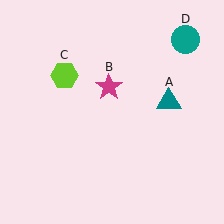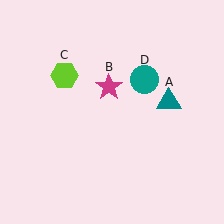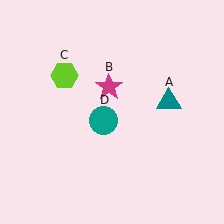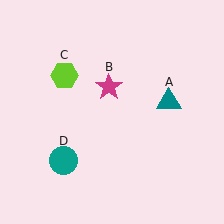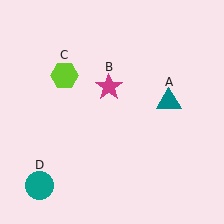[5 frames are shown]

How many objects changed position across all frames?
1 object changed position: teal circle (object D).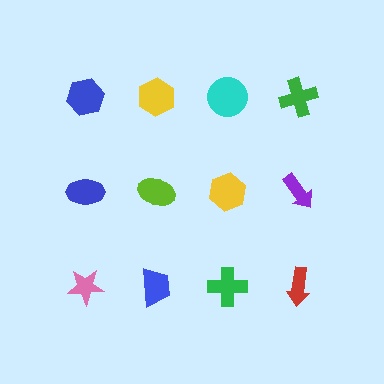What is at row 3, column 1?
A pink star.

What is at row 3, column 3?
A green cross.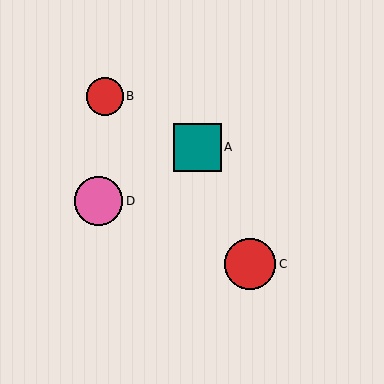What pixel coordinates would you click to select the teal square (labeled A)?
Click at (198, 147) to select the teal square A.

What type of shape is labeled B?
Shape B is a red circle.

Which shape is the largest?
The red circle (labeled C) is the largest.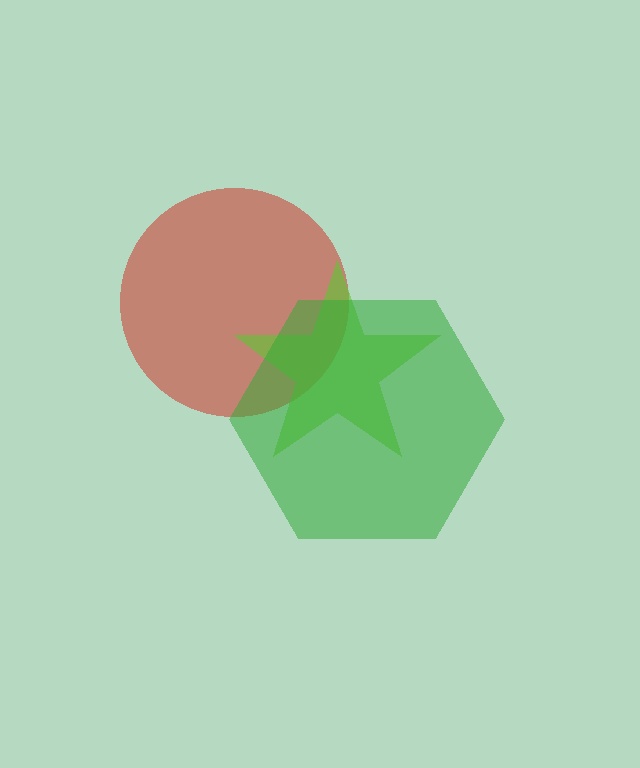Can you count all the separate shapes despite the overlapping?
Yes, there are 3 separate shapes.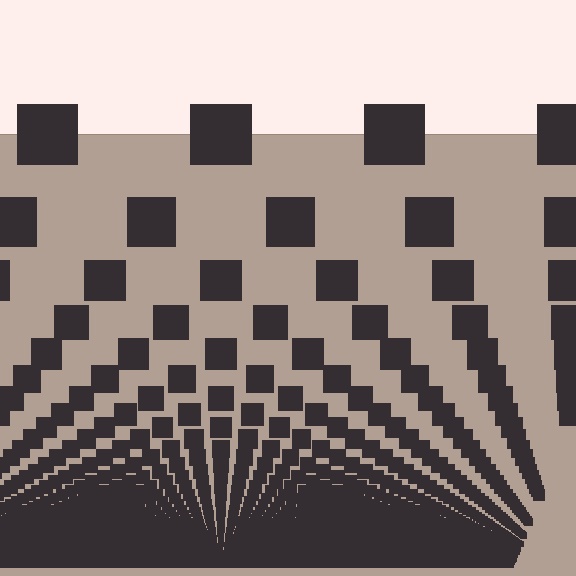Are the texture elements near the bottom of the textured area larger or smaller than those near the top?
Smaller. The gradient is inverted — elements near the bottom are smaller and denser.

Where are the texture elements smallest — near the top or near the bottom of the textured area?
Near the bottom.